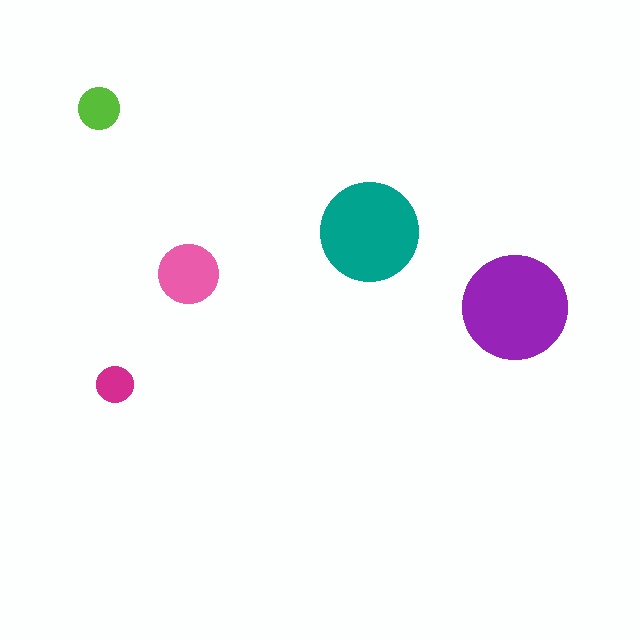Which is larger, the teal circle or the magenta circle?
The teal one.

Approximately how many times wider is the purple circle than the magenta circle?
About 3 times wider.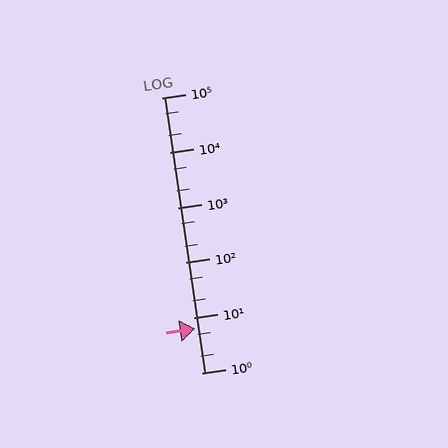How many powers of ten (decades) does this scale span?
The scale spans 5 decades, from 1 to 100000.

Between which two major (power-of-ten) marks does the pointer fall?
The pointer is between 1 and 10.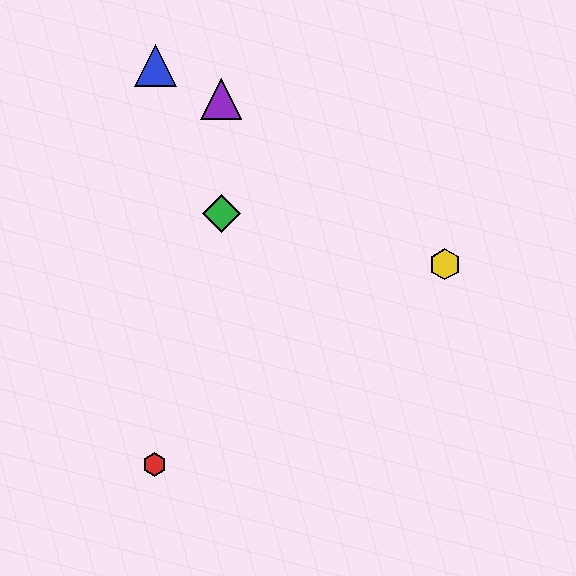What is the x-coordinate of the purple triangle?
The purple triangle is at x≈221.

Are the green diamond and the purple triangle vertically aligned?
Yes, both are at x≈221.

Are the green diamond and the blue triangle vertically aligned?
No, the green diamond is at x≈221 and the blue triangle is at x≈156.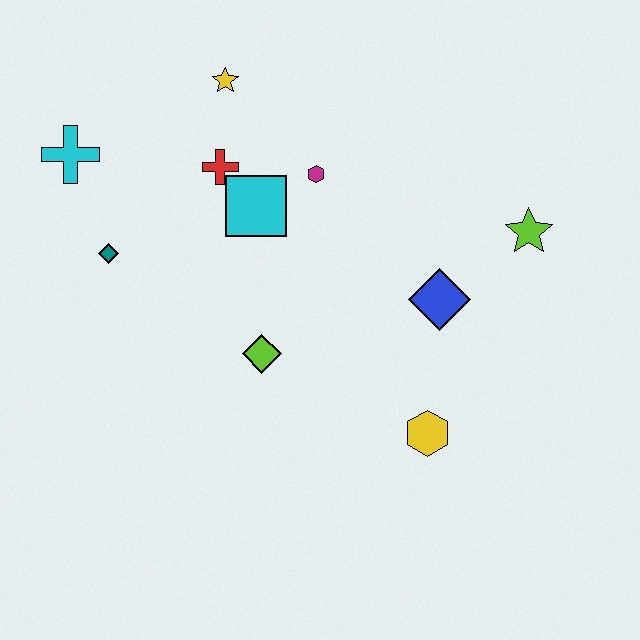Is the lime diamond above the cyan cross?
No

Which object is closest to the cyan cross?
The teal diamond is closest to the cyan cross.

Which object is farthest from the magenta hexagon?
The yellow hexagon is farthest from the magenta hexagon.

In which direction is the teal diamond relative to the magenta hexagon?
The teal diamond is to the left of the magenta hexagon.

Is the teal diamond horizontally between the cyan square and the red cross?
No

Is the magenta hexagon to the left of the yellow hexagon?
Yes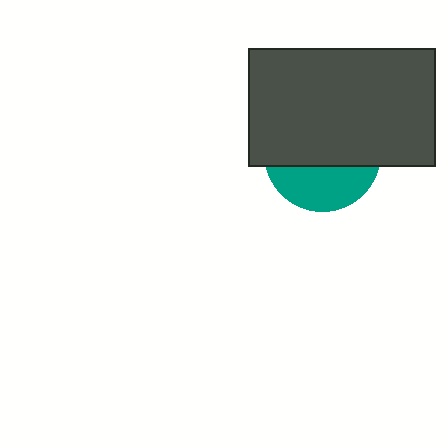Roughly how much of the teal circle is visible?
A small part of it is visible (roughly 34%).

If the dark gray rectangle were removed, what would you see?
You would see the complete teal circle.